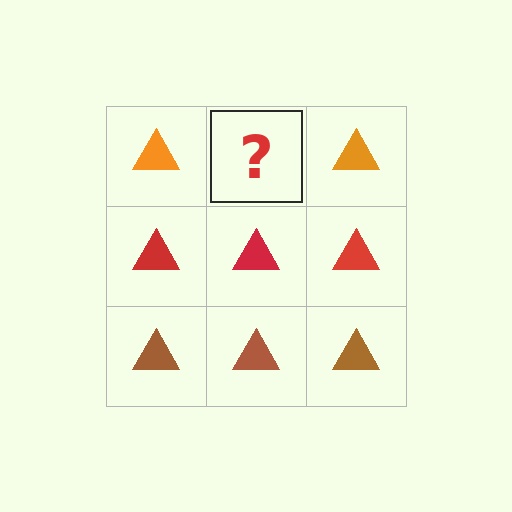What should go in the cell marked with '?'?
The missing cell should contain an orange triangle.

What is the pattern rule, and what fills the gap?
The rule is that each row has a consistent color. The gap should be filled with an orange triangle.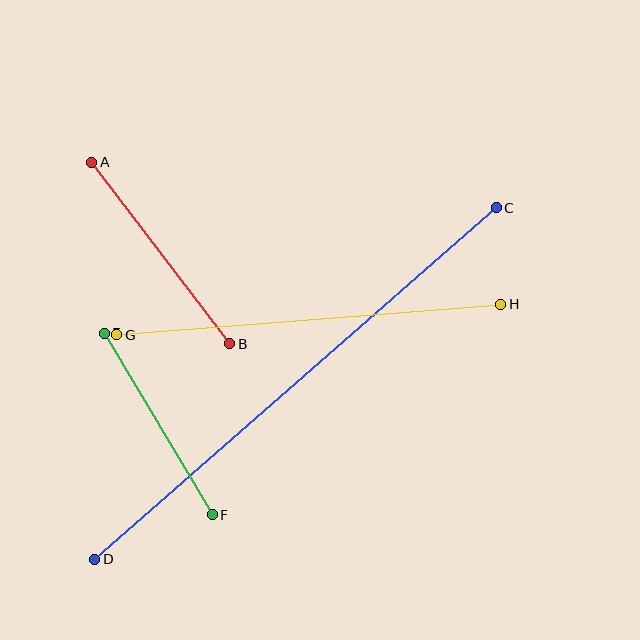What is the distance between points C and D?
The distance is approximately 534 pixels.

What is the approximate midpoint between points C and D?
The midpoint is at approximately (295, 384) pixels.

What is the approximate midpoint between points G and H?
The midpoint is at approximately (309, 320) pixels.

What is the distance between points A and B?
The distance is approximately 228 pixels.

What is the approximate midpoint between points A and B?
The midpoint is at approximately (161, 253) pixels.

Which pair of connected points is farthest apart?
Points C and D are farthest apart.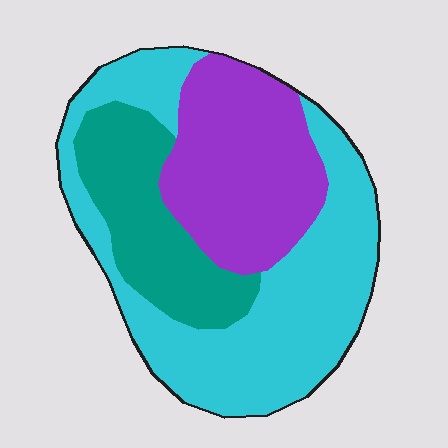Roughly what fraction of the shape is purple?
Purple takes up about one third (1/3) of the shape.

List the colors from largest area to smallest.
From largest to smallest: cyan, purple, teal.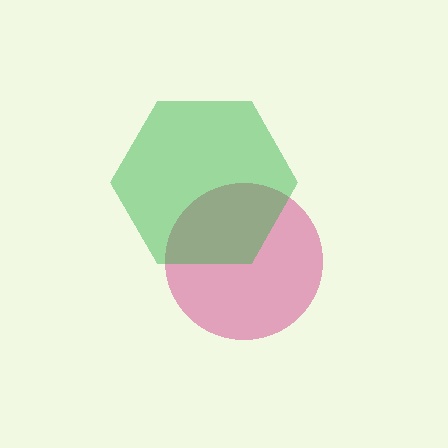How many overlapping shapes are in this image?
There are 2 overlapping shapes in the image.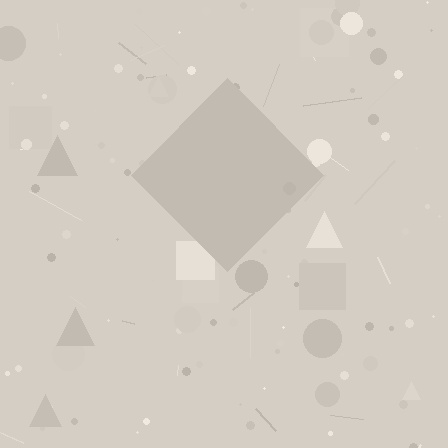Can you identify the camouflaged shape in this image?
The camouflaged shape is a diamond.